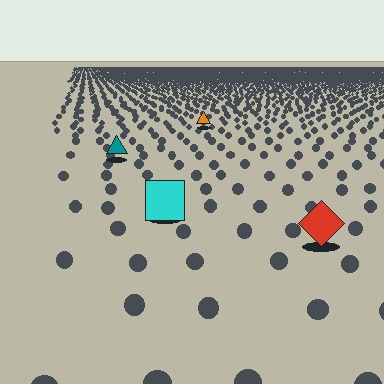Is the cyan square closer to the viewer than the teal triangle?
Yes. The cyan square is closer — you can tell from the texture gradient: the ground texture is coarser near it.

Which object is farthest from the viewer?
The orange triangle is farthest from the viewer. It appears smaller and the ground texture around it is denser.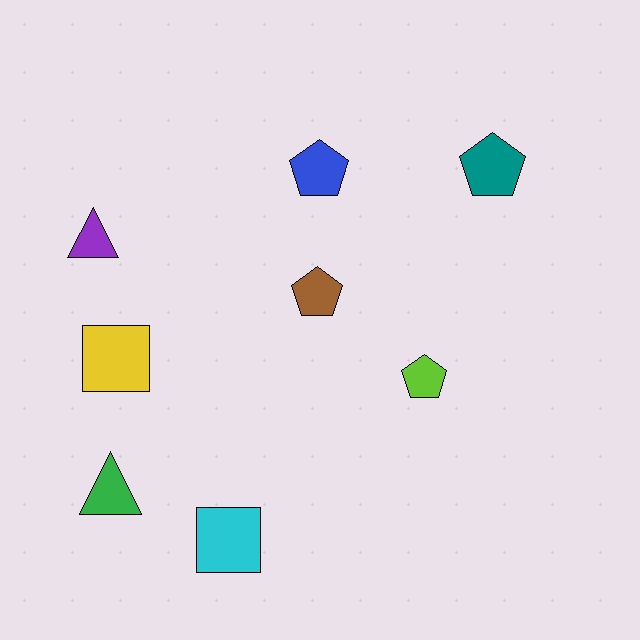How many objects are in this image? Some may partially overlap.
There are 8 objects.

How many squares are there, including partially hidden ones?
There are 2 squares.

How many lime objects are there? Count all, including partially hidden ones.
There is 1 lime object.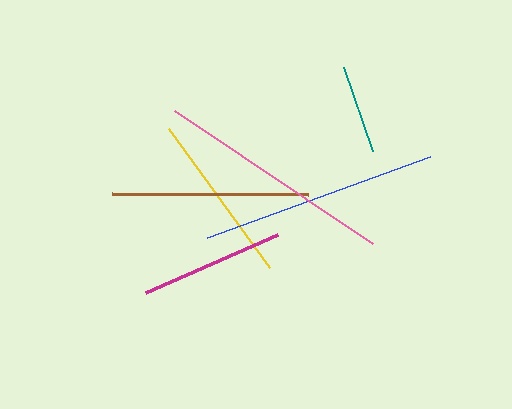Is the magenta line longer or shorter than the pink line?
The pink line is longer than the magenta line.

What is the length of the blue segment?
The blue segment is approximately 237 pixels long.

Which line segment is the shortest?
The teal line is the shortest at approximately 89 pixels.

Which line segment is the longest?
The pink line is the longest at approximately 238 pixels.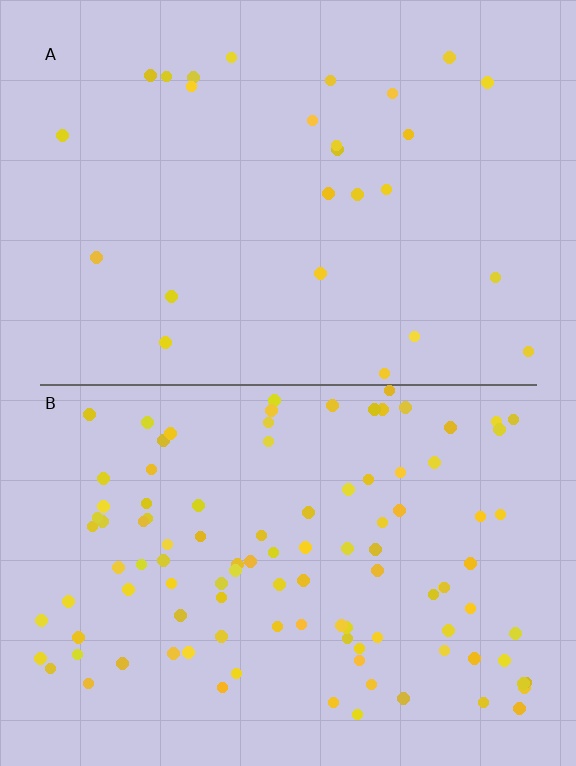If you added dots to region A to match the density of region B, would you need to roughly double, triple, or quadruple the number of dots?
Approximately quadruple.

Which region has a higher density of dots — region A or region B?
B (the bottom).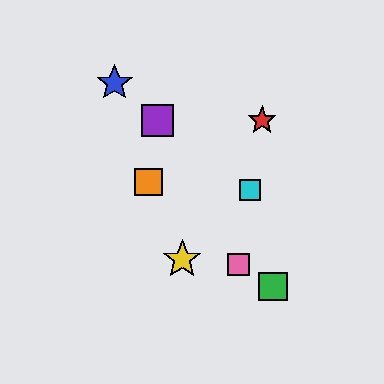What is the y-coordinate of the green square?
The green square is at y≈287.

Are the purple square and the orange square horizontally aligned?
No, the purple square is at y≈120 and the orange square is at y≈182.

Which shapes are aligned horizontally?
The red star, the purple square are aligned horizontally.